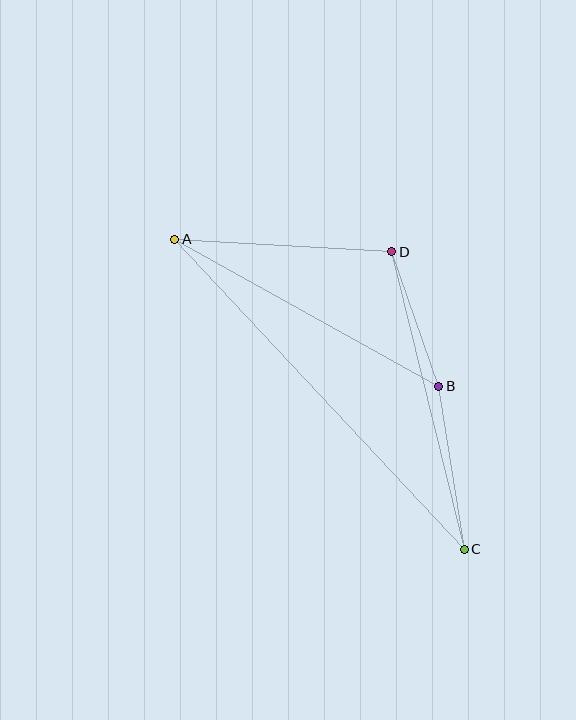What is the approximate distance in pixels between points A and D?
The distance between A and D is approximately 218 pixels.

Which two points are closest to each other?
Points B and D are closest to each other.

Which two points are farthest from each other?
Points A and C are farthest from each other.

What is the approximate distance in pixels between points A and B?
The distance between A and B is approximately 302 pixels.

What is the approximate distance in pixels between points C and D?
The distance between C and D is approximately 306 pixels.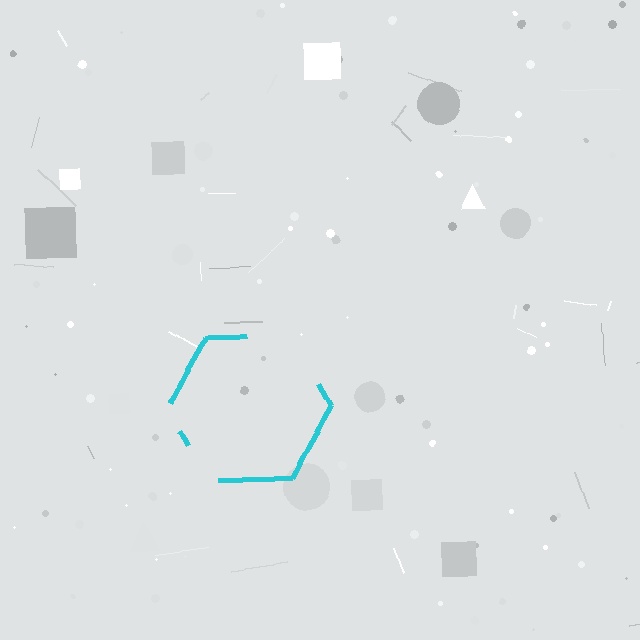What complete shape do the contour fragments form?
The contour fragments form a hexagon.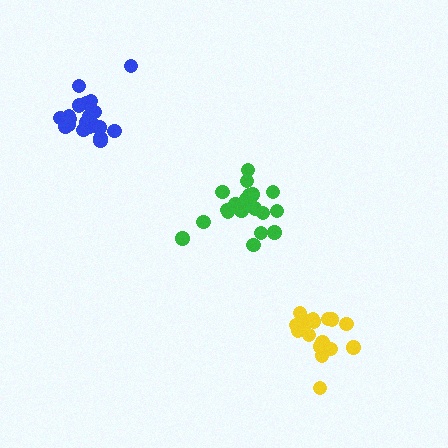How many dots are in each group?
Group 1: 20 dots, Group 2: 21 dots, Group 3: 16 dots (57 total).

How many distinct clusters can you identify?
There are 3 distinct clusters.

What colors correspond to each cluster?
The clusters are colored: blue, green, yellow.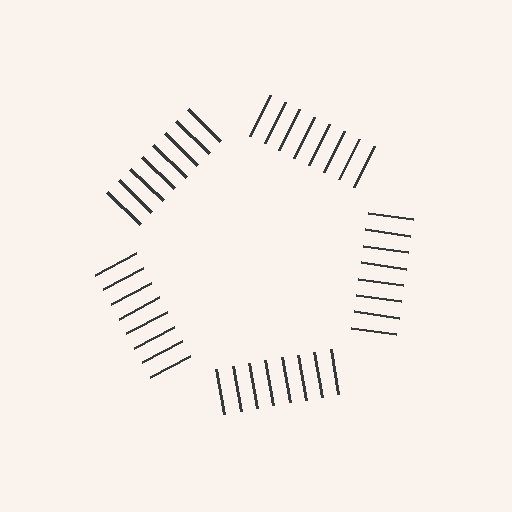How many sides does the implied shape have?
5 sides — the line-ends trace a pentagon.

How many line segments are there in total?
40 — 8 along each of the 5 edges.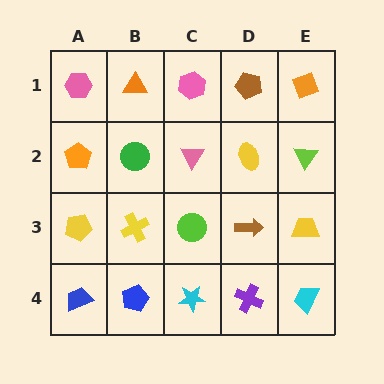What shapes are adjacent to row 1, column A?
An orange pentagon (row 2, column A), an orange triangle (row 1, column B).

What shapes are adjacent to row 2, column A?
A pink hexagon (row 1, column A), a yellow pentagon (row 3, column A), a green circle (row 2, column B).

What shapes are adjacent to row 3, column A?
An orange pentagon (row 2, column A), a blue trapezoid (row 4, column A), a yellow cross (row 3, column B).